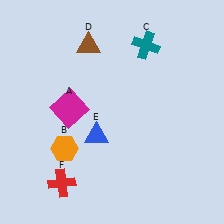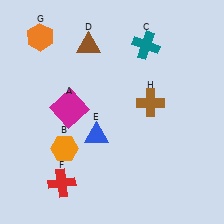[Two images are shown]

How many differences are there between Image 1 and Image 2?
There are 2 differences between the two images.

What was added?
An orange hexagon (G), a brown cross (H) were added in Image 2.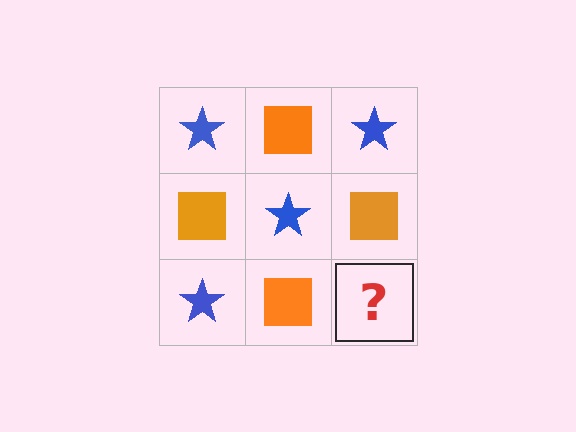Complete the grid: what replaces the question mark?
The question mark should be replaced with a blue star.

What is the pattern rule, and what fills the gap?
The rule is that it alternates blue star and orange square in a checkerboard pattern. The gap should be filled with a blue star.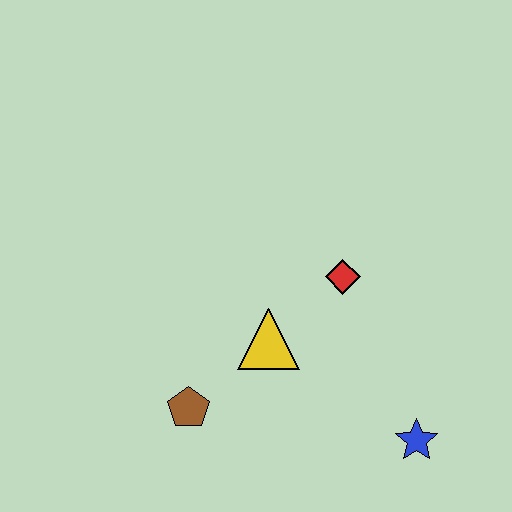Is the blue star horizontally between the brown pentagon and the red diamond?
No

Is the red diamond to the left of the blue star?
Yes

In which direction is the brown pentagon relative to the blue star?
The brown pentagon is to the left of the blue star.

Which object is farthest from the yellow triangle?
The blue star is farthest from the yellow triangle.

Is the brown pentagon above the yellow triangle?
No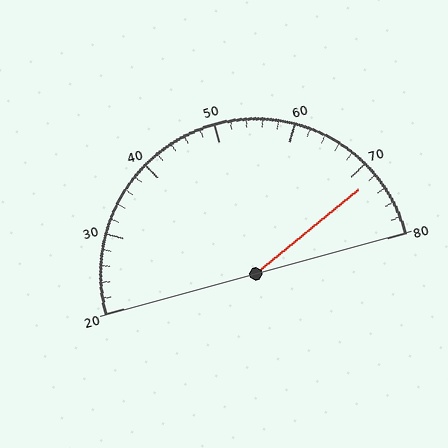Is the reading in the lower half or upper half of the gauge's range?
The reading is in the upper half of the range (20 to 80).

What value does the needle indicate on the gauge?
The needle indicates approximately 72.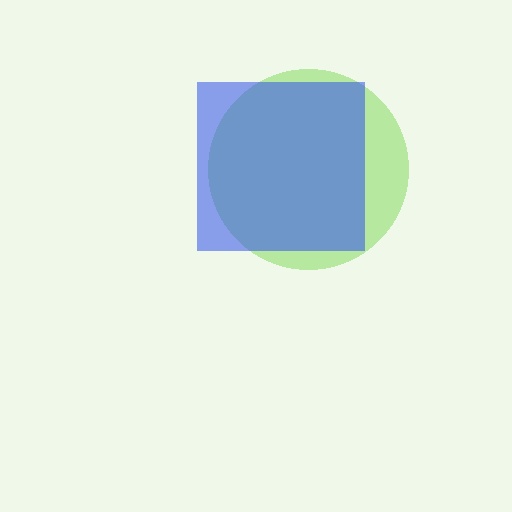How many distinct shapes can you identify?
There are 2 distinct shapes: a lime circle, a blue square.